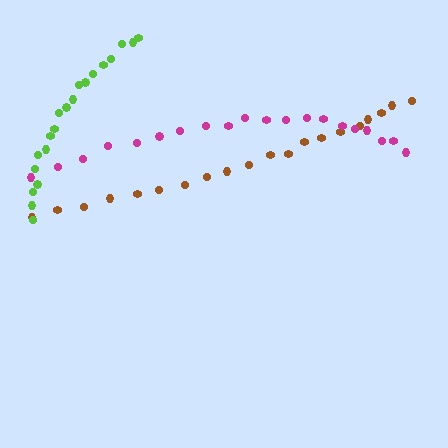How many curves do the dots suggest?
There are 3 distinct paths.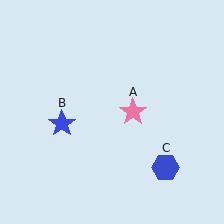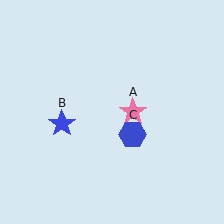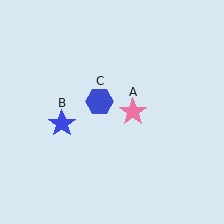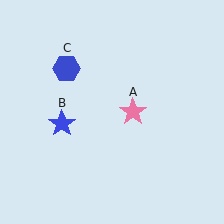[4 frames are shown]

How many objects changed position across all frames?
1 object changed position: blue hexagon (object C).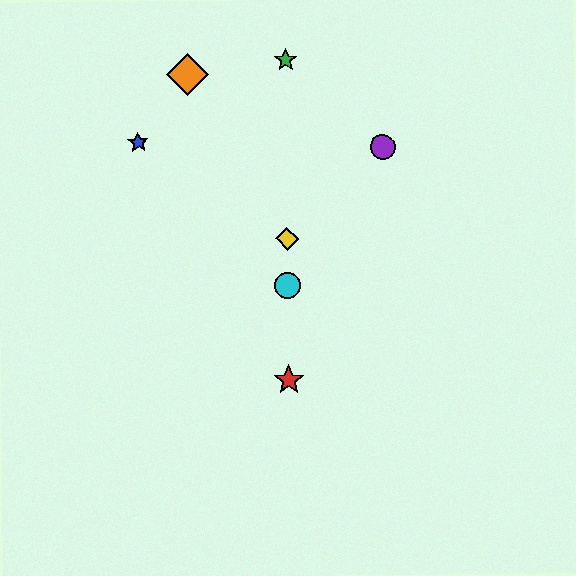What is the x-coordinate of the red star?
The red star is at x≈289.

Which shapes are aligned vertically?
The red star, the green star, the yellow diamond, the cyan circle are aligned vertically.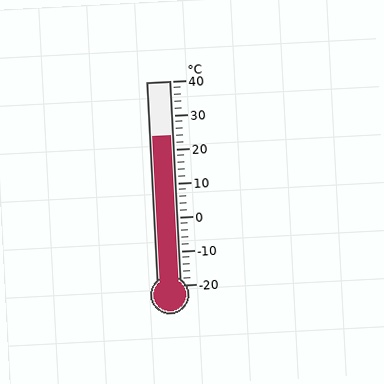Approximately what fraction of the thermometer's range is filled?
The thermometer is filled to approximately 75% of its range.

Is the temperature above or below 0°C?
The temperature is above 0°C.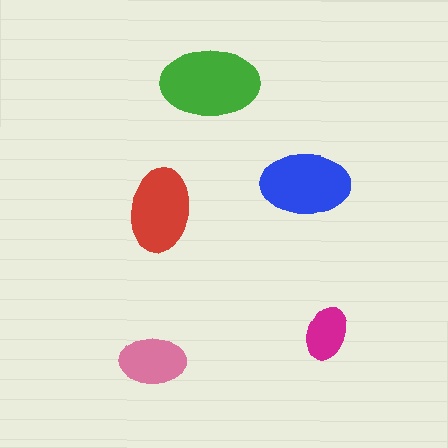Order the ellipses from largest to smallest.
the green one, the blue one, the red one, the pink one, the magenta one.